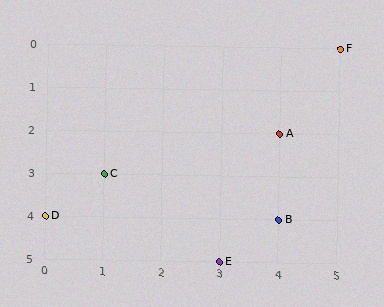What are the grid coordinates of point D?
Point D is at grid coordinates (0, 4).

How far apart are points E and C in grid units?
Points E and C are 2 columns and 2 rows apart (about 2.8 grid units diagonally).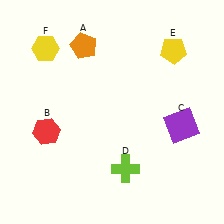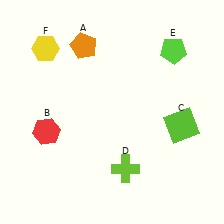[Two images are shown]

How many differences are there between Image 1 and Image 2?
There are 2 differences between the two images.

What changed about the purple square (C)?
In Image 1, C is purple. In Image 2, it changed to lime.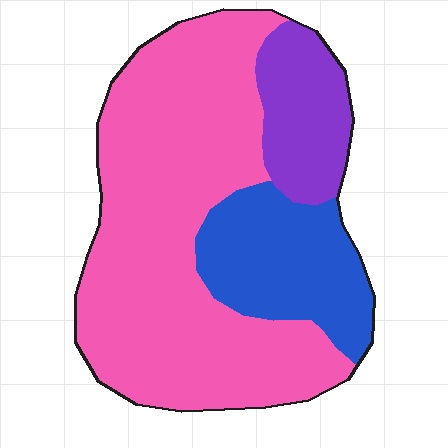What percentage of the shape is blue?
Blue covers 21% of the shape.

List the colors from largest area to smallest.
From largest to smallest: pink, blue, purple.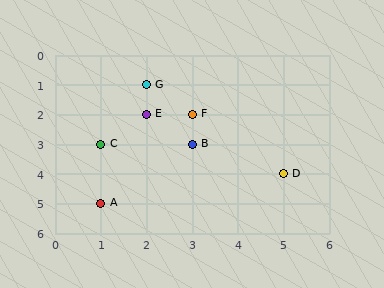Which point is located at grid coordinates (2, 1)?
Point G is at (2, 1).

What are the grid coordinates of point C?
Point C is at grid coordinates (1, 3).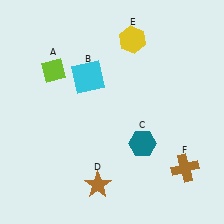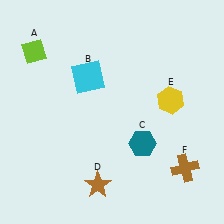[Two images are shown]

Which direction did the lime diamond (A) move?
The lime diamond (A) moved left.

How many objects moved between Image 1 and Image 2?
2 objects moved between the two images.